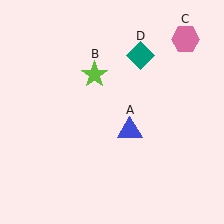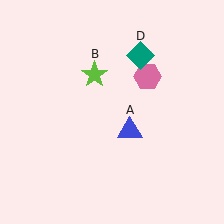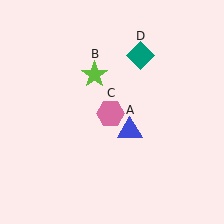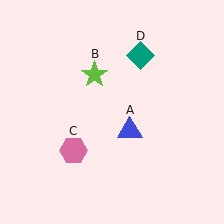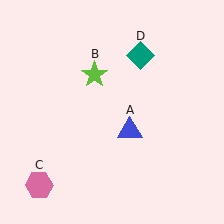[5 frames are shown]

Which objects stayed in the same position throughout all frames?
Blue triangle (object A) and lime star (object B) and teal diamond (object D) remained stationary.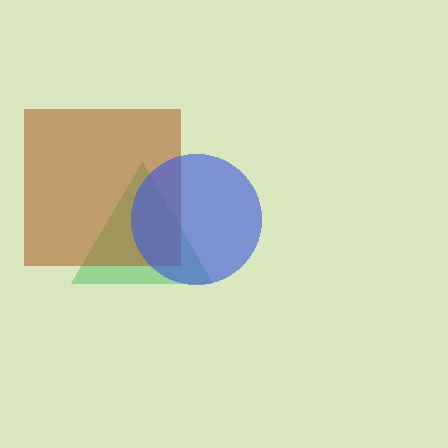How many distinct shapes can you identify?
There are 3 distinct shapes: a green triangle, a brown square, a blue circle.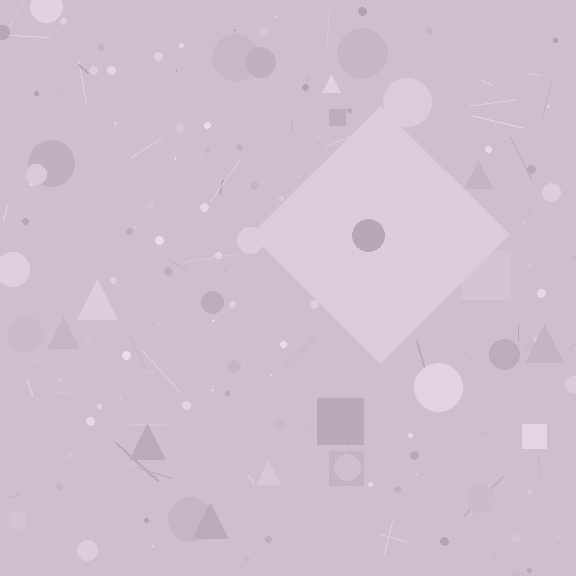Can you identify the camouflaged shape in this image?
The camouflaged shape is a diamond.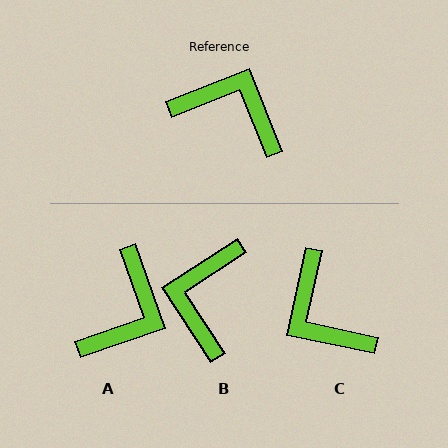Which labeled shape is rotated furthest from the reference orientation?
C, about 146 degrees away.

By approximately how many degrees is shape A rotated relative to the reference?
Approximately 93 degrees clockwise.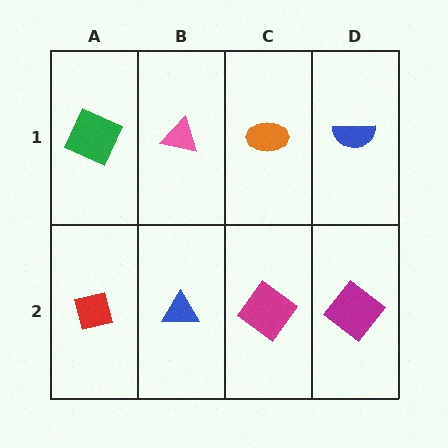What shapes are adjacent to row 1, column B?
A blue triangle (row 2, column B), a green square (row 1, column A), an orange ellipse (row 1, column C).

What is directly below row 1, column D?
A magenta diamond.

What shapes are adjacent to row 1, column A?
A red square (row 2, column A), a pink triangle (row 1, column B).